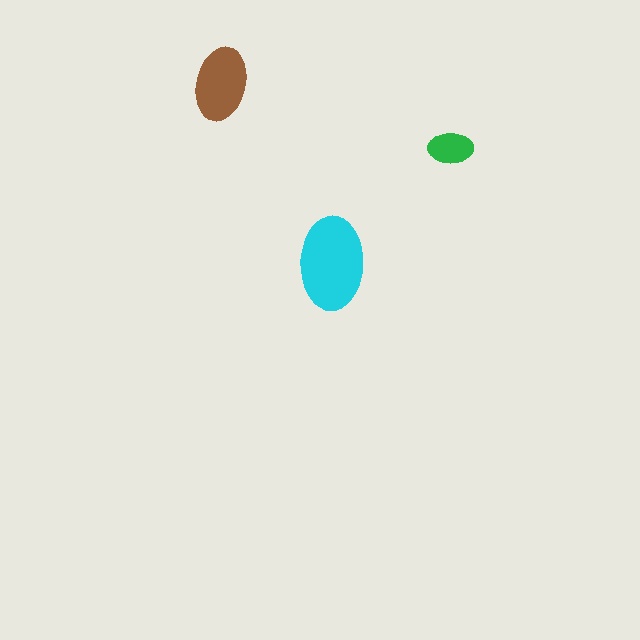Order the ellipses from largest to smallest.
the cyan one, the brown one, the green one.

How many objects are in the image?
There are 3 objects in the image.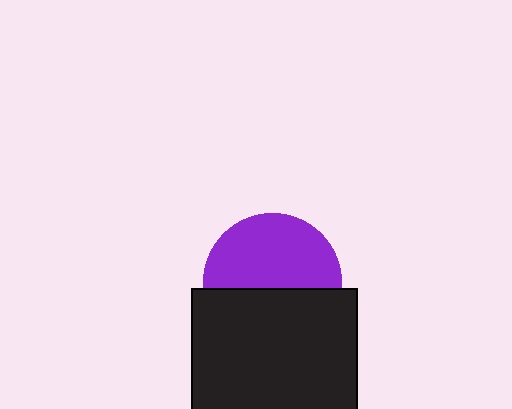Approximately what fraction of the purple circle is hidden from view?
Roughly 45% of the purple circle is hidden behind the black square.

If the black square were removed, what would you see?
You would see the complete purple circle.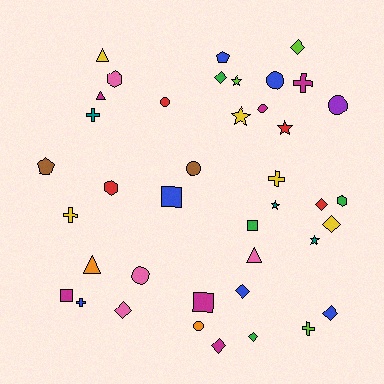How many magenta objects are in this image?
There are 6 magenta objects.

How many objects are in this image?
There are 40 objects.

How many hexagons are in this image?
There are 3 hexagons.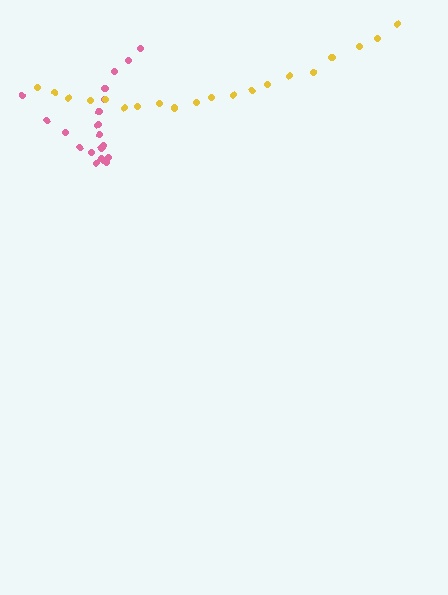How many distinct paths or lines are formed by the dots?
There are 2 distinct paths.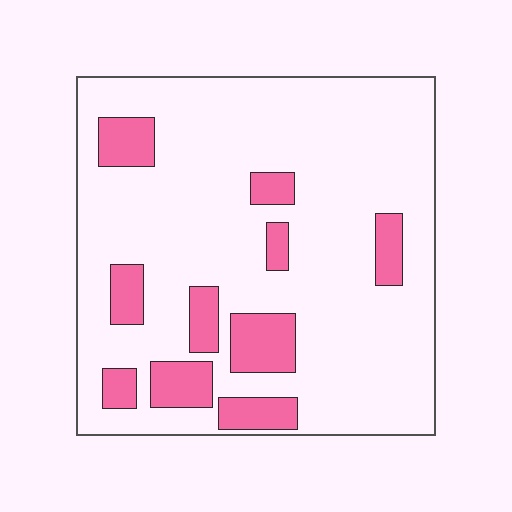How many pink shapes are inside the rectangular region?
10.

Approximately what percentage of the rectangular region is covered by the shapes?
Approximately 15%.